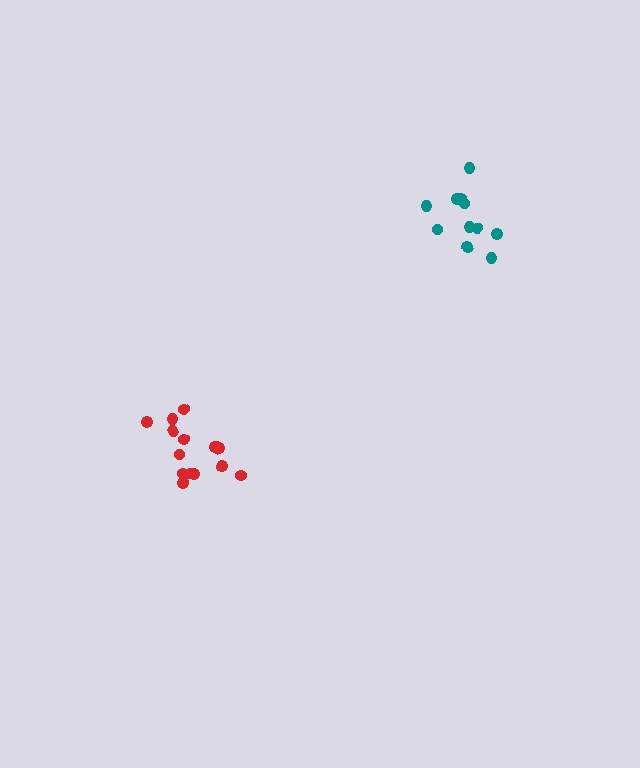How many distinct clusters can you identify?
There are 2 distinct clusters.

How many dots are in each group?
Group 1: 11 dots, Group 2: 14 dots (25 total).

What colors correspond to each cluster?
The clusters are colored: teal, red.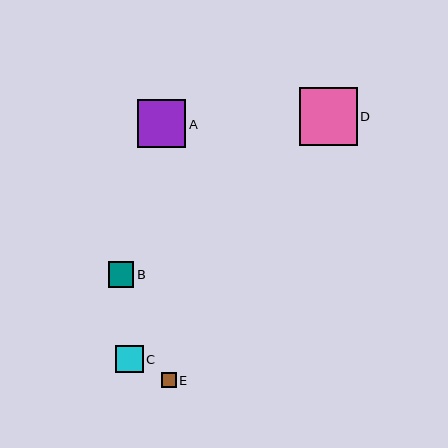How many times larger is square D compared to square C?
Square D is approximately 2.1 times the size of square C.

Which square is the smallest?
Square E is the smallest with a size of approximately 15 pixels.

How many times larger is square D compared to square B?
Square D is approximately 2.2 times the size of square B.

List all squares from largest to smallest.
From largest to smallest: D, A, C, B, E.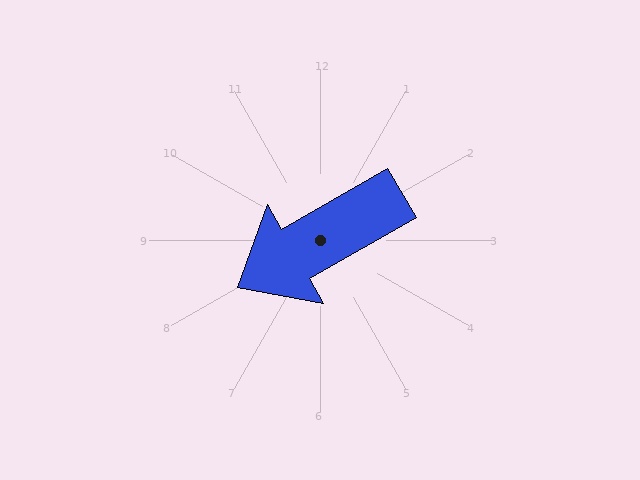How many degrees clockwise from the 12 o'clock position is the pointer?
Approximately 240 degrees.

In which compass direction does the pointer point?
Southwest.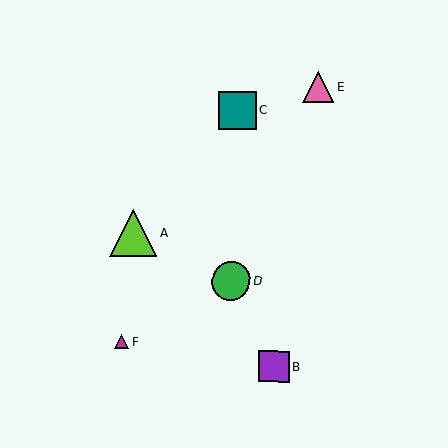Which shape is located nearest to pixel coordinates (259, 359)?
The purple square (labeled B) at (273, 367) is nearest to that location.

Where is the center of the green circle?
The center of the green circle is at (231, 281).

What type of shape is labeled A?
Shape A is a lime triangle.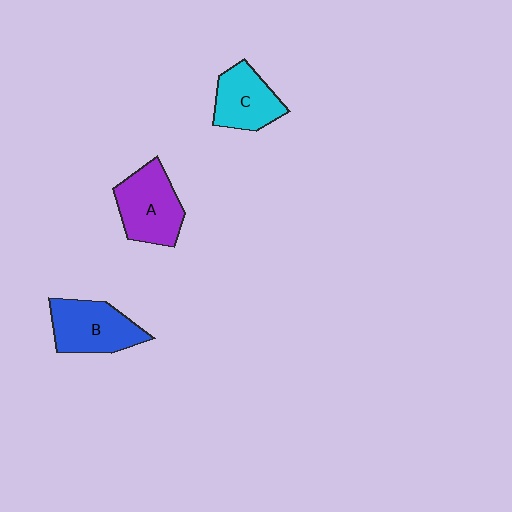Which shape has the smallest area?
Shape C (cyan).